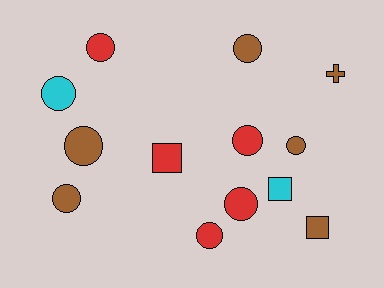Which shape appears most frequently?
Circle, with 9 objects.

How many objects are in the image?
There are 13 objects.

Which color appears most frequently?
Brown, with 6 objects.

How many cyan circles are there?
There is 1 cyan circle.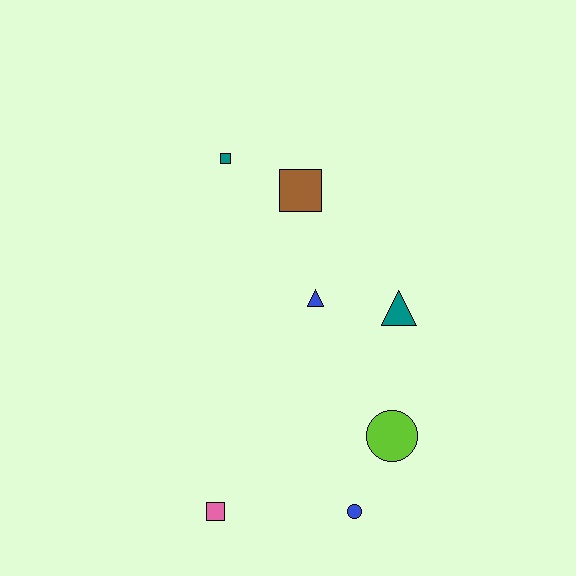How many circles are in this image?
There are 2 circles.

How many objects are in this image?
There are 7 objects.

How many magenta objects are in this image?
There are no magenta objects.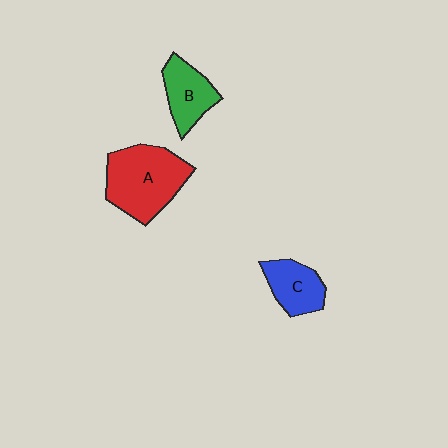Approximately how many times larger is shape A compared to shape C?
Approximately 1.8 times.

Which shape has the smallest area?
Shape C (blue).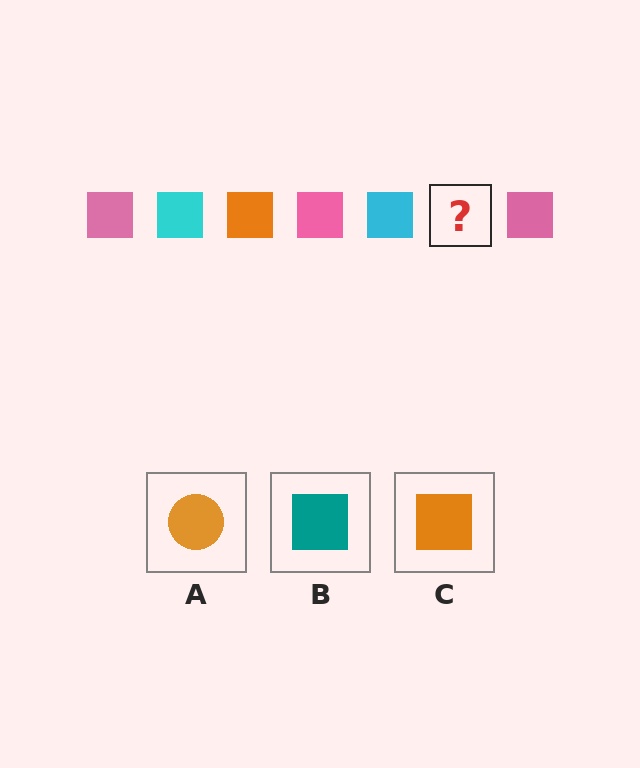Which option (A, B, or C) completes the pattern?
C.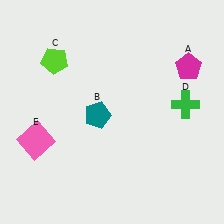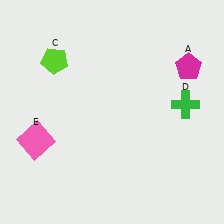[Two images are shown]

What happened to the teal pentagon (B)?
The teal pentagon (B) was removed in Image 2. It was in the bottom-left area of Image 1.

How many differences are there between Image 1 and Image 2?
There is 1 difference between the two images.